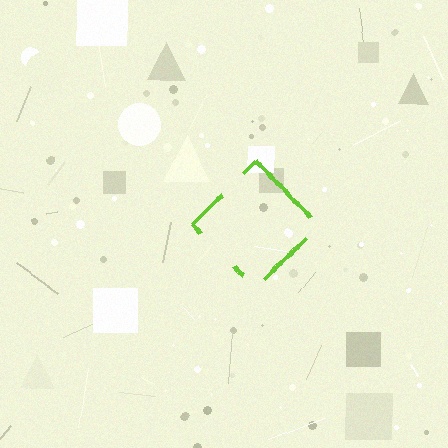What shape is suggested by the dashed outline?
The dashed outline suggests a diamond.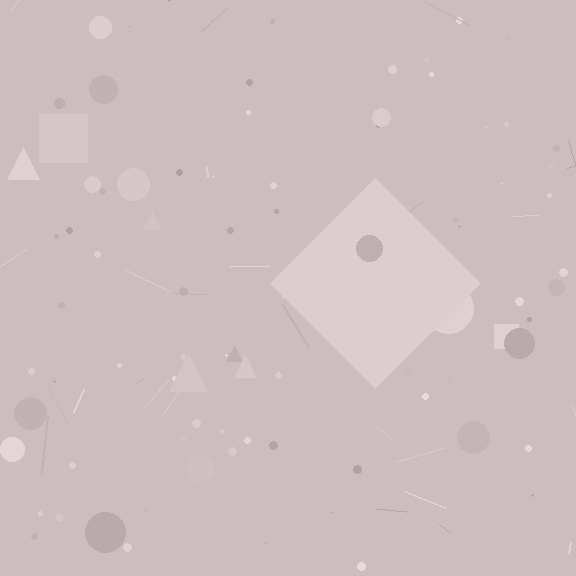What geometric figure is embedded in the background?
A diamond is embedded in the background.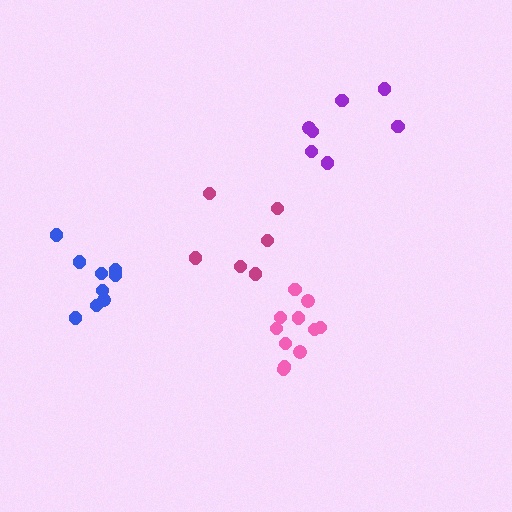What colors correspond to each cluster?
The clusters are colored: blue, magenta, pink, purple.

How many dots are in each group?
Group 1: 9 dots, Group 2: 6 dots, Group 3: 11 dots, Group 4: 7 dots (33 total).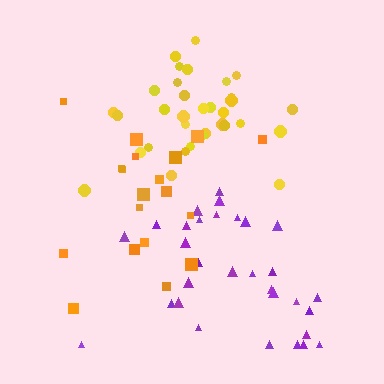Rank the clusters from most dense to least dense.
yellow, orange, purple.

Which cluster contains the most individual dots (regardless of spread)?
Purple (33).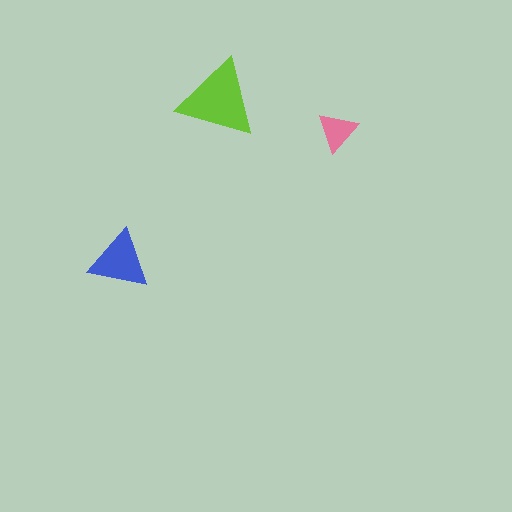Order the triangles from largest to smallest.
the lime one, the blue one, the pink one.